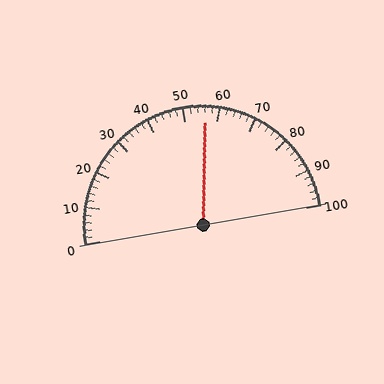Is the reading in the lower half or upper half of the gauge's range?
The reading is in the upper half of the range (0 to 100).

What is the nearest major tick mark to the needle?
The nearest major tick mark is 60.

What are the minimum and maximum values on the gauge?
The gauge ranges from 0 to 100.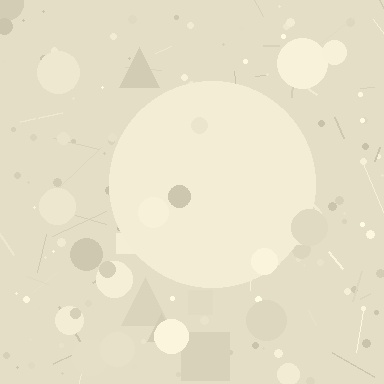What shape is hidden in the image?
A circle is hidden in the image.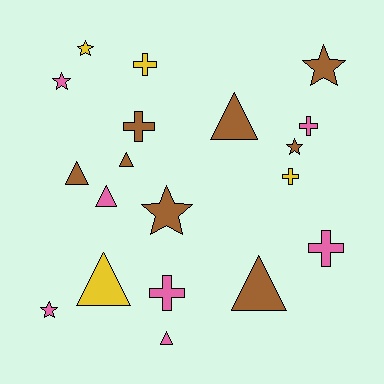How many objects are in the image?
There are 19 objects.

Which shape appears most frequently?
Triangle, with 7 objects.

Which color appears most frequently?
Brown, with 8 objects.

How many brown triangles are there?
There are 4 brown triangles.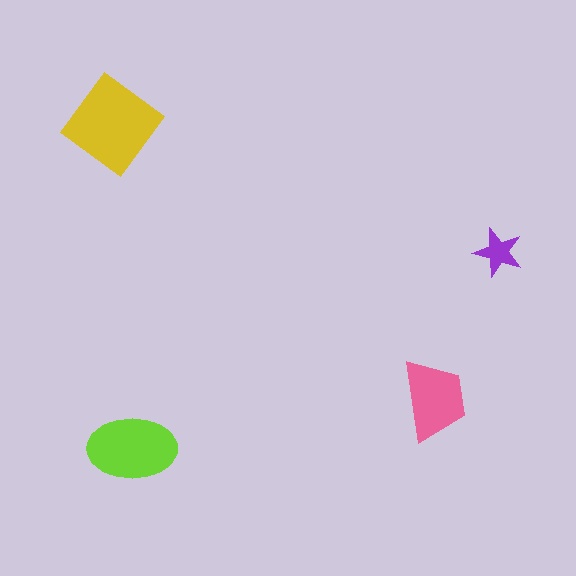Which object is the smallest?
The purple star.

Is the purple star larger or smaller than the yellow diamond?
Smaller.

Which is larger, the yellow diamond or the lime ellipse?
The yellow diamond.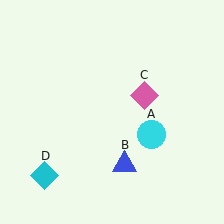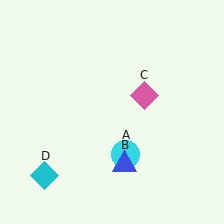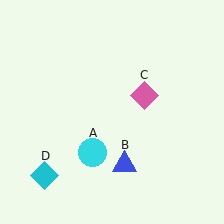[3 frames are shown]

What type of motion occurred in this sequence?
The cyan circle (object A) rotated clockwise around the center of the scene.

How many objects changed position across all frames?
1 object changed position: cyan circle (object A).